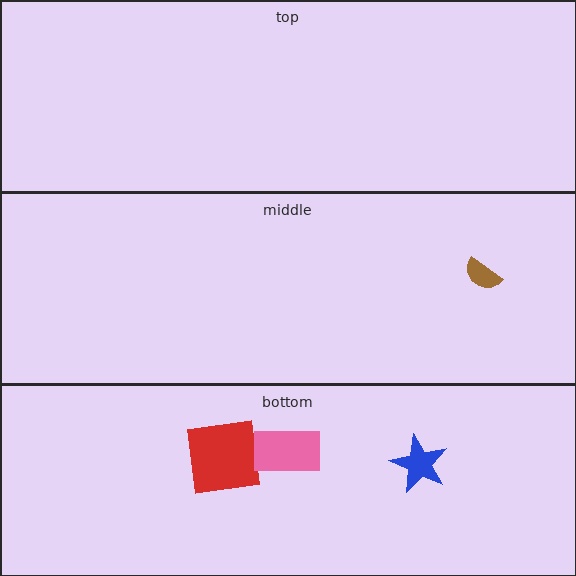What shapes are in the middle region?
The brown semicircle.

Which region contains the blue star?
The bottom region.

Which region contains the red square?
The bottom region.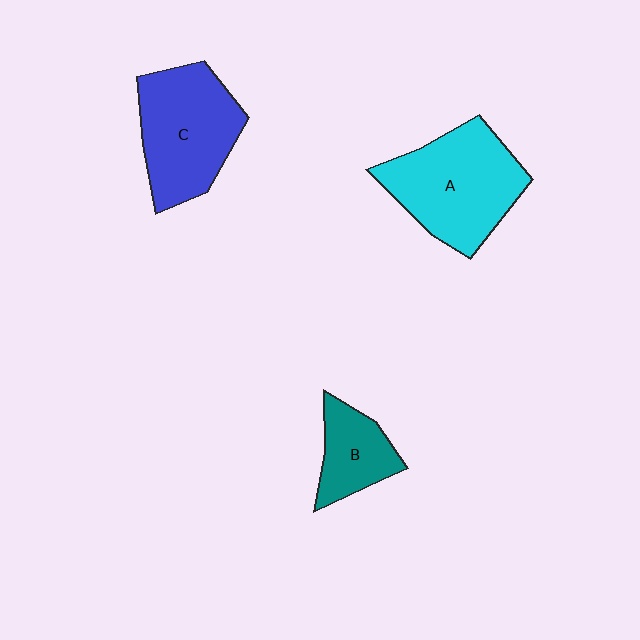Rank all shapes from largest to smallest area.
From largest to smallest: A (cyan), C (blue), B (teal).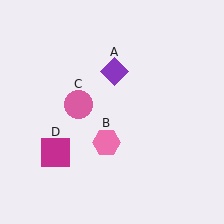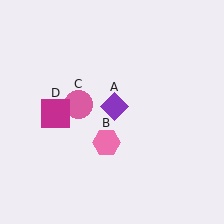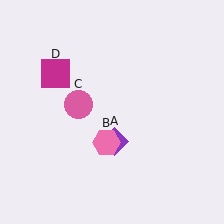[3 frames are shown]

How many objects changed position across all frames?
2 objects changed position: purple diamond (object A), magenta square (object D).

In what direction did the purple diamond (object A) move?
The purple diamond (object A) moved down.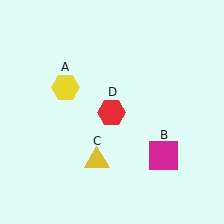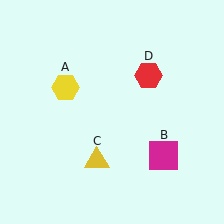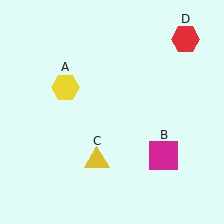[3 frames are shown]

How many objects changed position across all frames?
1 object changed position: red hexagon (object D).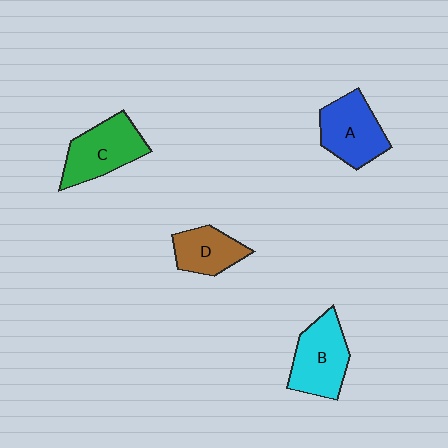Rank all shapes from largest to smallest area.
From largest to smallest: B (cyan), C (green), A (blue), D (brown).